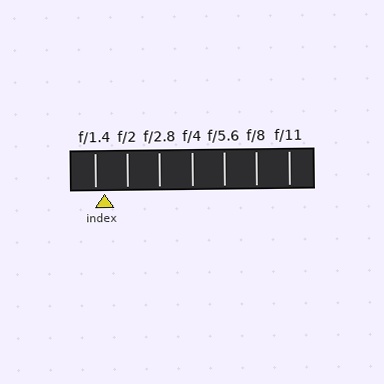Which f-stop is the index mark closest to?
The index mark is closest to f/1.4.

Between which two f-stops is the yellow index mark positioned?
The index mark is between f/1.4 and f/2.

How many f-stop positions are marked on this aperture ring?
There are 7 f-stop positions marked.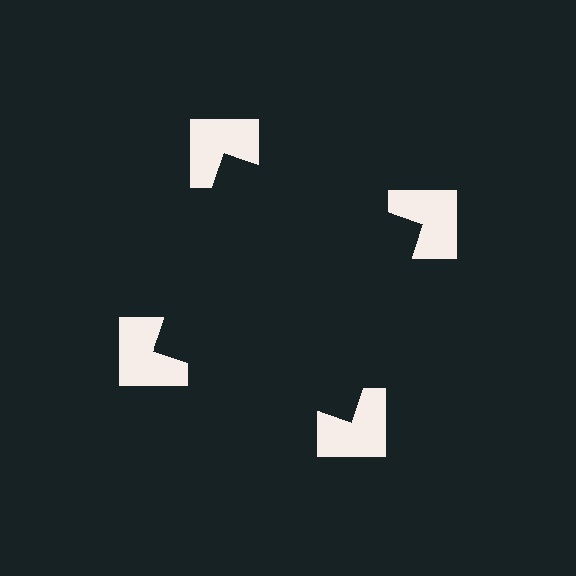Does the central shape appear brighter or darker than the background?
It typically appears slightly darker than the background, even though no actual brightness change is drawn.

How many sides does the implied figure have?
4 sides.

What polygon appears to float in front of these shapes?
An illusory square — its edges are inferred from the aligned wedge cuts in the notched squares, not physically drawn.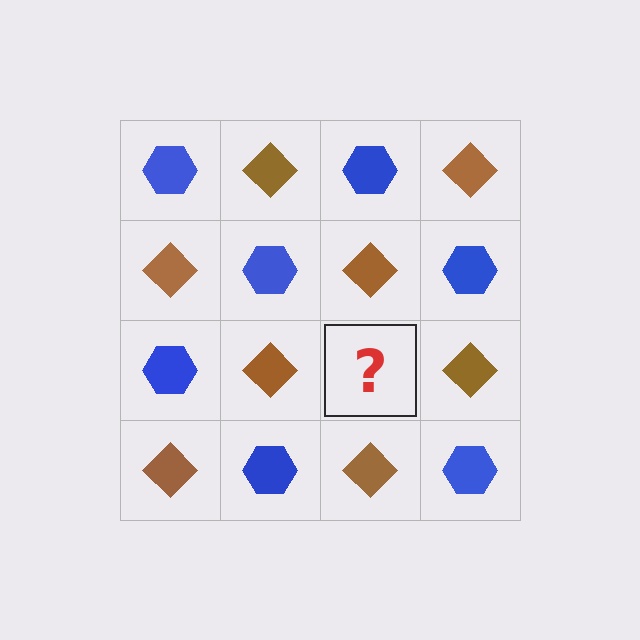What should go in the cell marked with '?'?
The missing cell should contain a blue hexagon.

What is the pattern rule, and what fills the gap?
The rule is that it alternates blue hexagon and brown diamond in a checkerboard pattern. The gap should be filled with a blue hexagon.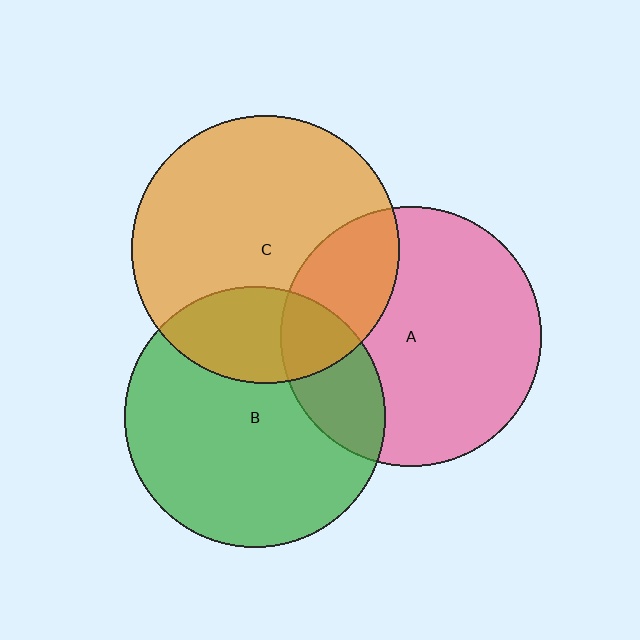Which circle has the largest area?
Circle C (orange).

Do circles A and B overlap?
Yes.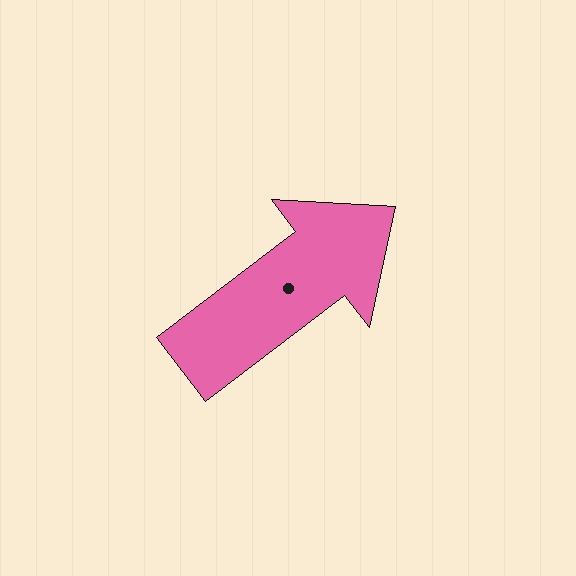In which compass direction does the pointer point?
Northeast.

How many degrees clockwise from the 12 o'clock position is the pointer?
Approximately 53 degrees.